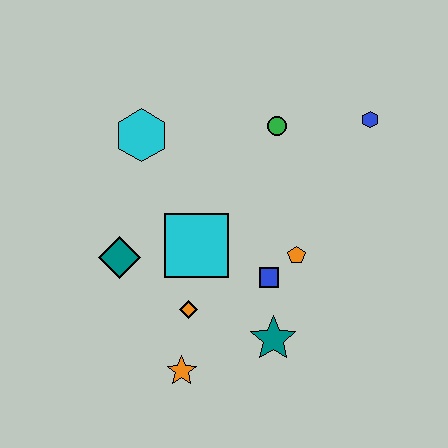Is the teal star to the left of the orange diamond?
No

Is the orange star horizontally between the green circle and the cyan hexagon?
Yes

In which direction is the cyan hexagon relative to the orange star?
The cyan hexagon is above the orange star.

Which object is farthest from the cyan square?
The blue hexagon is farthest from the cyan square.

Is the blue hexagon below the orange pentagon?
No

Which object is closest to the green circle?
The blue hexagon is closest to the green circle.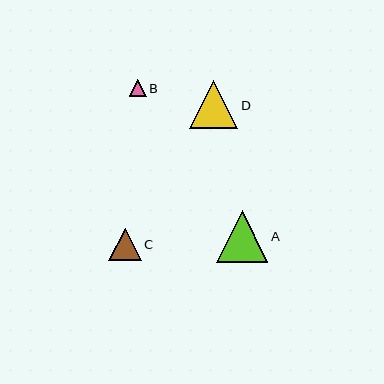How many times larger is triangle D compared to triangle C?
Triangle D is approximately 1.5 times the size of triangle C.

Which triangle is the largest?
Triangle A is the largest with a size of approximately 51 pixels.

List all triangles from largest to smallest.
From largest to smallest: A, D, C, B.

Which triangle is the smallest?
Triangle B is the smallest with a size of approximately 17 pixels.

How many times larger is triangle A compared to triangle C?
Triangle A is approximately 1.6 times the size of triangle C.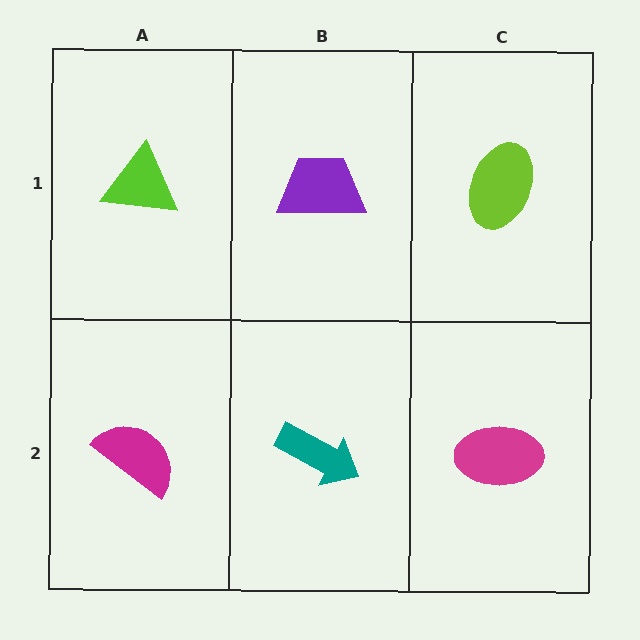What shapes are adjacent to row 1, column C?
A magenta ellipse (row 2, column C), a purple trapezoid (row 1, column B).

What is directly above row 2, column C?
A lime ellipse.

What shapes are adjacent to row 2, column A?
A lime triangle (row 1, column A), a teal arrow (row 2, column B).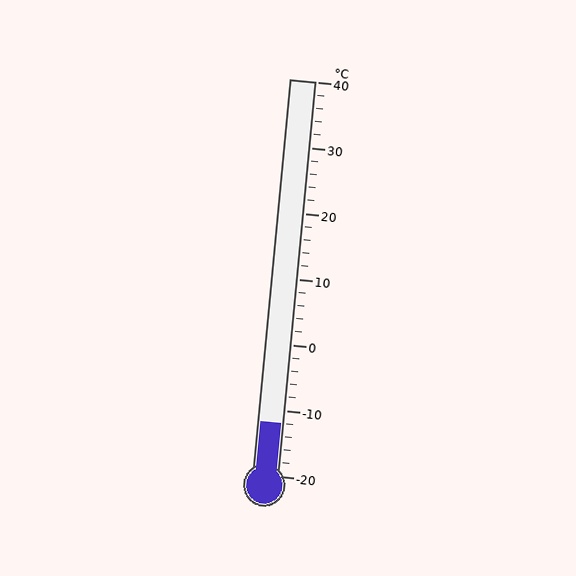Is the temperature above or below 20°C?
The temperature is below 20°C.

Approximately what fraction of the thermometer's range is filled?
The thermometer is filled to approximately 15% of its range.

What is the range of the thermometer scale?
The thermometer scale ranges from -20°C to 40°C.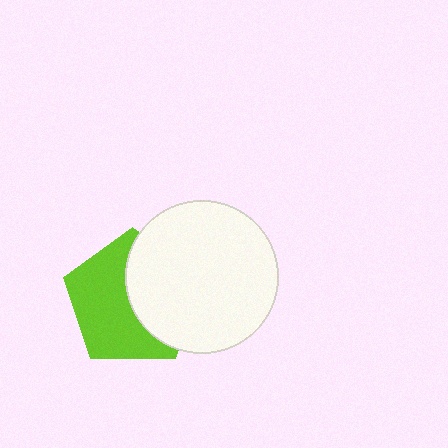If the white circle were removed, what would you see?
You would see the complete lime pentagon.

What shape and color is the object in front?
The object in front is a white circle.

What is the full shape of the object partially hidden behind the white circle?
The partially hidden object is a lime pentagon.